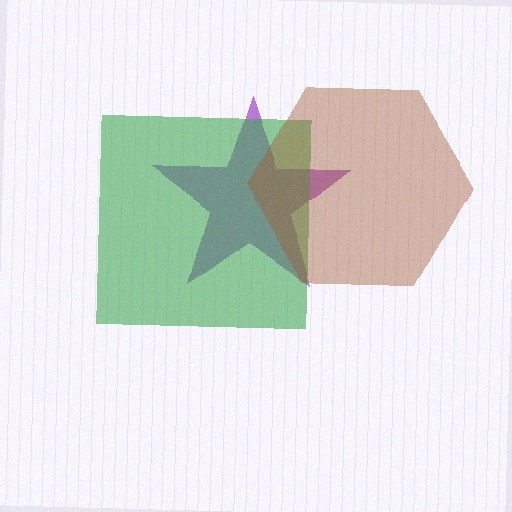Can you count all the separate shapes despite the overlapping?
Yes, there are 3 separate shapes.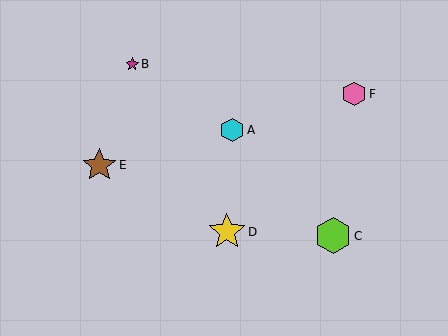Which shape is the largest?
The yellow star (labeled D) is the largest.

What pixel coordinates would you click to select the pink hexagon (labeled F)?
Click at (354, 94) to select the pink hexagon F.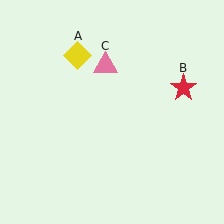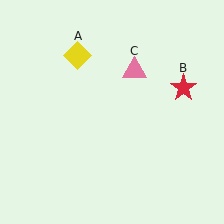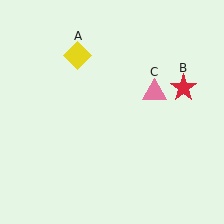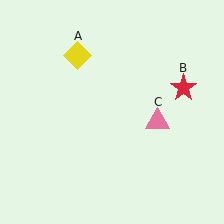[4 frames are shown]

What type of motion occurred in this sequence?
The pink triangle (object C) rotated clockwise around the center of the scene.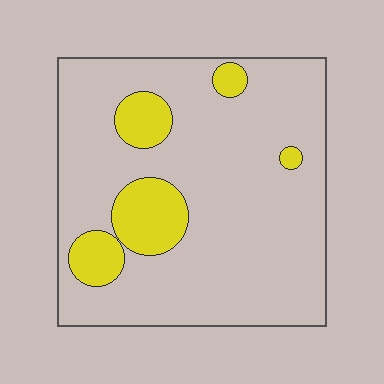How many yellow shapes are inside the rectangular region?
5.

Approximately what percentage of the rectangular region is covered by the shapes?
Approximately 15%.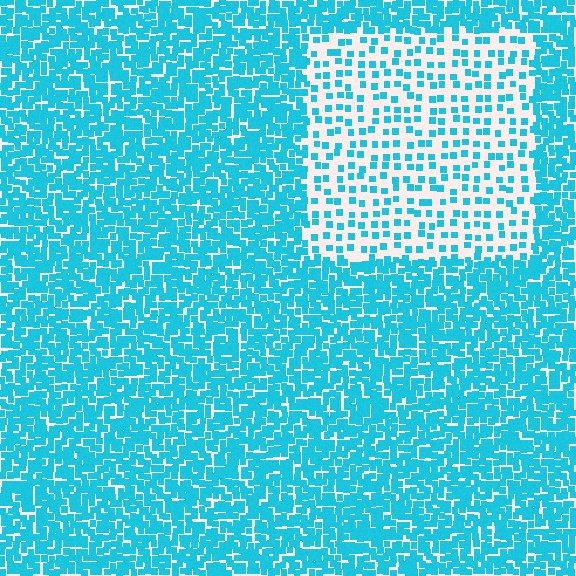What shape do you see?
I see a rectangle.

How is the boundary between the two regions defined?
The boundary is defined by a change in element density (approximately 2.8x ratio). All elements are the same color, size, and shape.